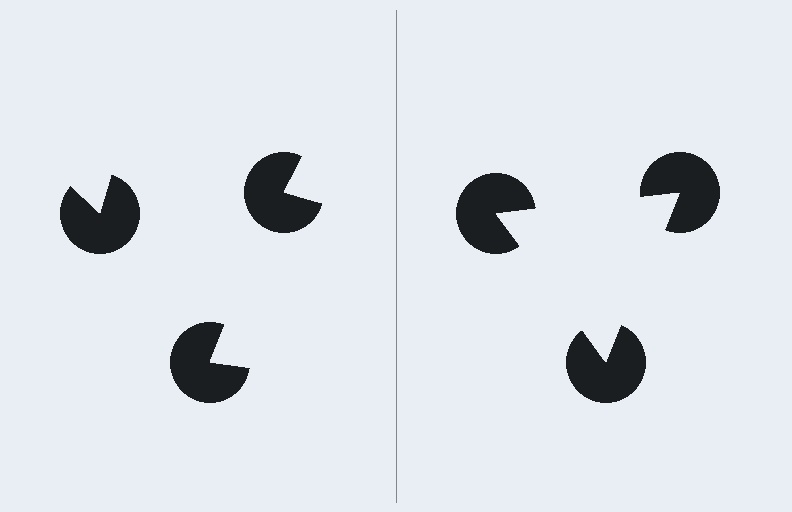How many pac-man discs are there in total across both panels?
6 — 3 on each side.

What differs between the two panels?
The pac-man discs are positioned identically on both sides; only the wedge orientations differ. On the right they align to a triangle; on the left they are misaligned.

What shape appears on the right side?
An illusory triangle.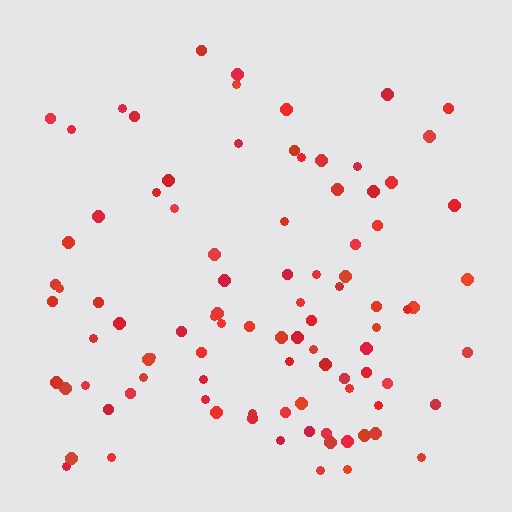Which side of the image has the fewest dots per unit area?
The top.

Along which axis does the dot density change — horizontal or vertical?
Vertical.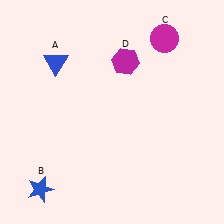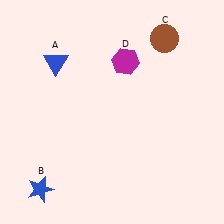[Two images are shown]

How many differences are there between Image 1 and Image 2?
There is 1 difference between the two images.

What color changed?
The circle (C) changed from magenta in Image 1 to brown in Image 2.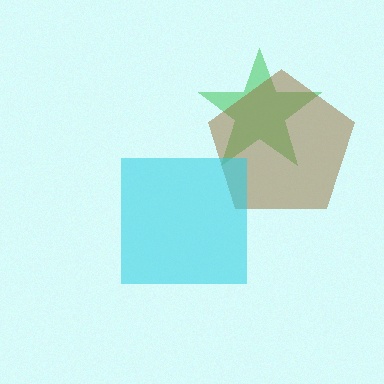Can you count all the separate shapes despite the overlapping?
Yes, there are 3 separate shapes.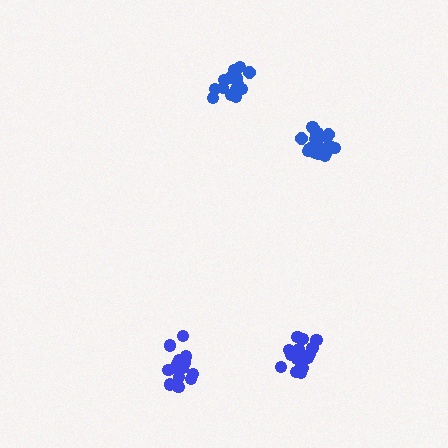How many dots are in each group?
Group 1: 20 dots, Group 2: 15 dots, Group 3: 19 dots, Group 4: 15 dots (69 total).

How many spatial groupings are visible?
There are 4 spatial groupings.